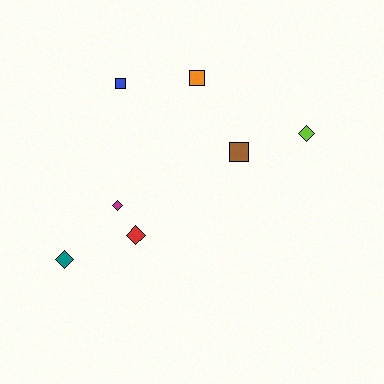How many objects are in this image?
There are 7 objects.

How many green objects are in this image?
There are no green objects.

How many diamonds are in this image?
There are 4 diamonds.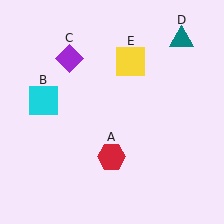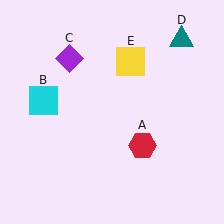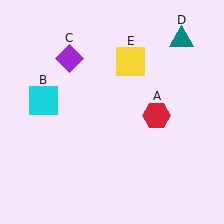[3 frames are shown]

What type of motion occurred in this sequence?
The red hexagon (object A) rotated counterclockwise around the center of the scene.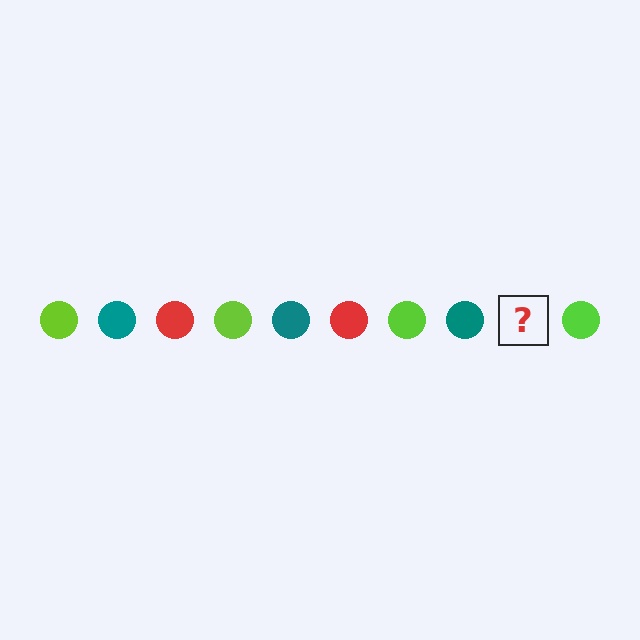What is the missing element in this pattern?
The missing element is a red circle.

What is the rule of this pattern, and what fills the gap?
The rule is that the pattern cycles through lime, teal, red circles. The gap should be filled with a red circle.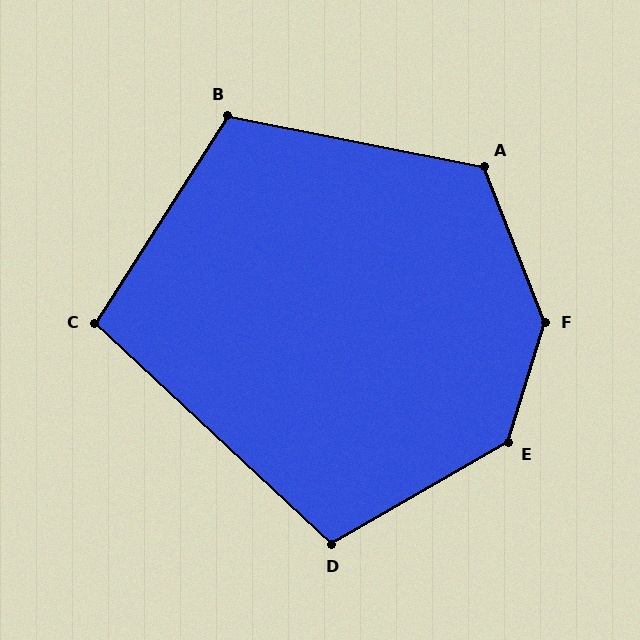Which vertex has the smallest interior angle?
C, at approximately 101 degrees.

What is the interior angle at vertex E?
Approximately 137 degrees (obtuse).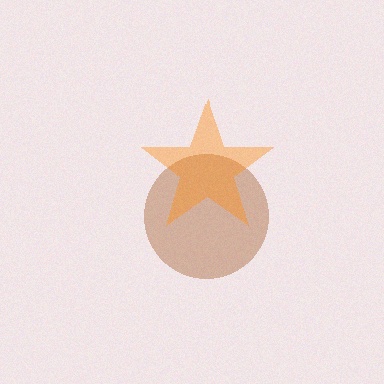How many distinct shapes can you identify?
There are 2 distinct shapes: a brown circle, an orange star.